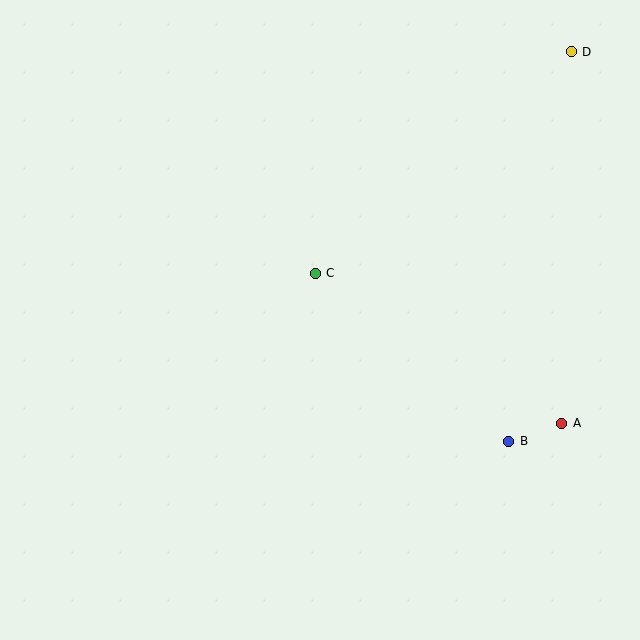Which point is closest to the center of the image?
Point C at (315, 273) is closest to the center.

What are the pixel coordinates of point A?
Point A is at (562, 423).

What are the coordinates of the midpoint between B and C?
The midpoint between B and C is at (412, 357).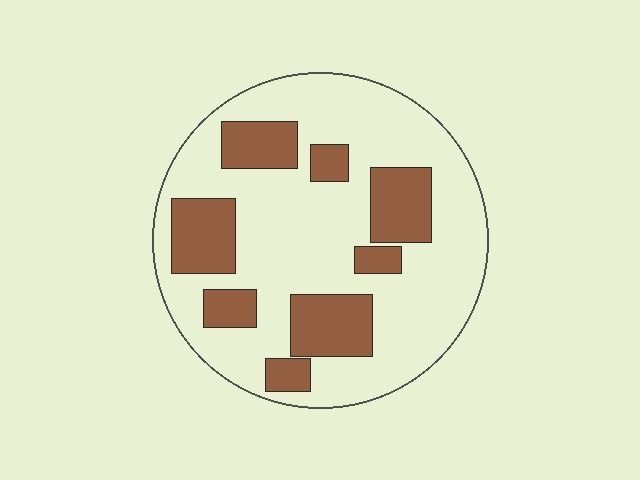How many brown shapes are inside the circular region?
8.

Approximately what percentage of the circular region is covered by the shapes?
Approximately 30%.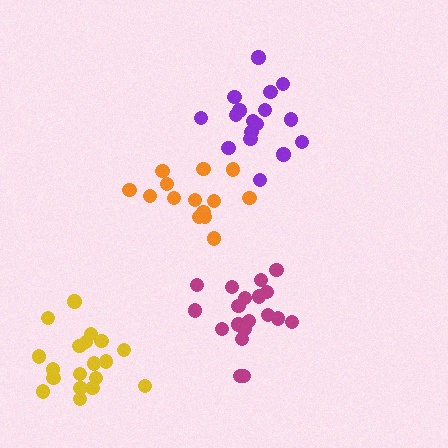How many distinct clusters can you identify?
There are 4 distinct clusters.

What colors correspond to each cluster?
The clusters are colored: purple, magenta, orange, yellow.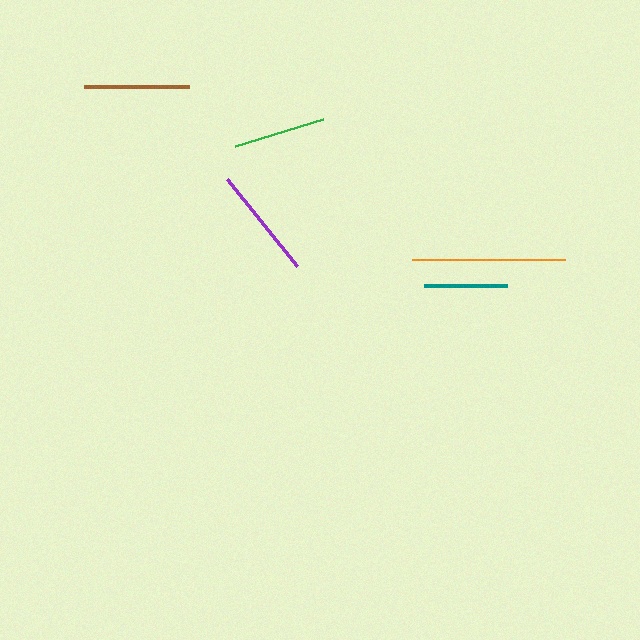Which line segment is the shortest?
The teal line is the shortest at approximately 83 pixels.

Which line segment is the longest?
The orange line is the longest at approximately 153 pixels.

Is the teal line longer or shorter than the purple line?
The purple line is longer than the teal line.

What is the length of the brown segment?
The brown segment is approximately 105 pixels long.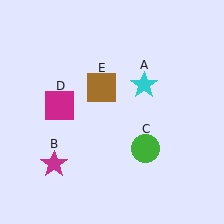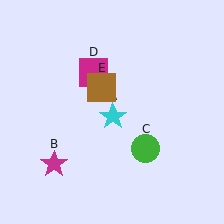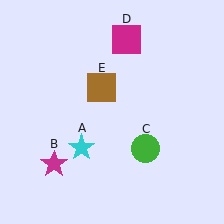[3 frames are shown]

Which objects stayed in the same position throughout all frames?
Magenta star (object B) and green circle (object C) and brown square (object E) remained stationary.